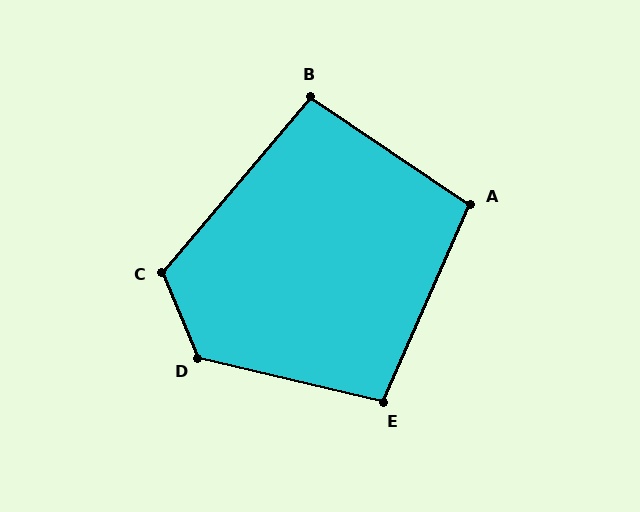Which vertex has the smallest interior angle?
B, at approximately 97 degrees.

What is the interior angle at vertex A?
Approximately 100 degrees (obtuse).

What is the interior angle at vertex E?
Approximately 100 degrees (obtuse).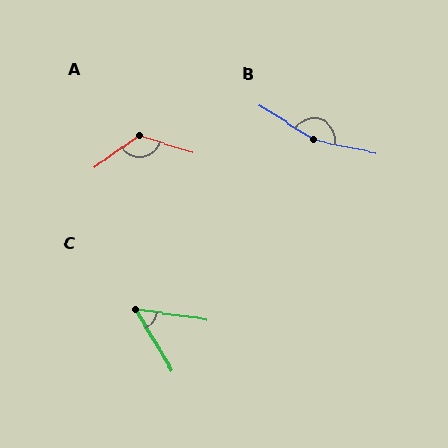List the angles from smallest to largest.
C (51°), A (127°), B (160°).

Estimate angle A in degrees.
Approximately 127 degrees.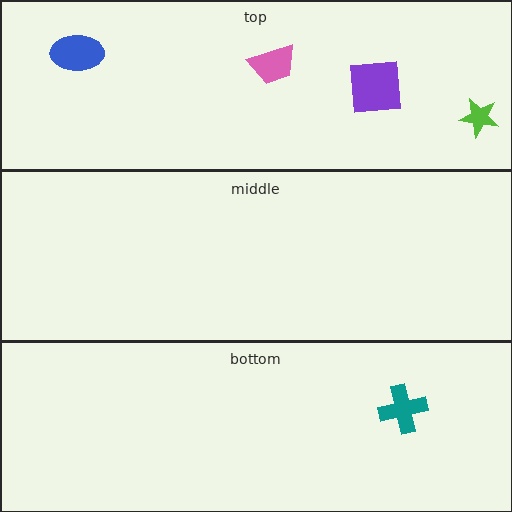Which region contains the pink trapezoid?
The top region.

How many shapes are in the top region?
4.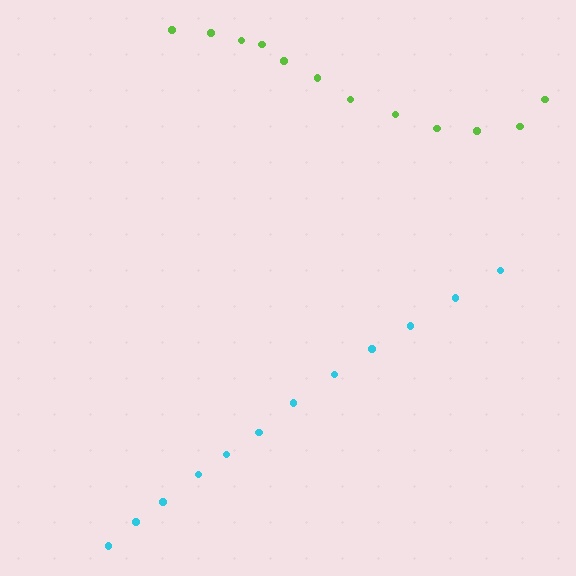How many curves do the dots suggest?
There are 2 distinct paths.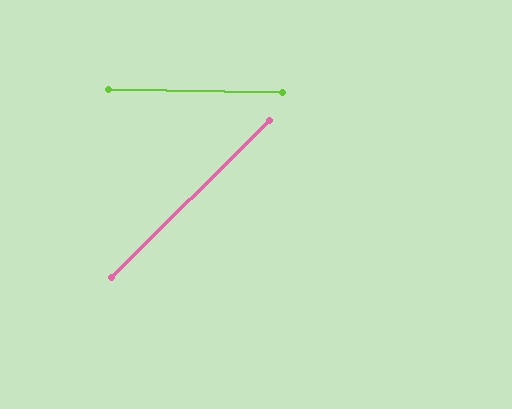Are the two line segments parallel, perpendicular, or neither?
Neither parallel nor perpendicular — they differ by about 46°.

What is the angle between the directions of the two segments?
Approximately 46 degrees.